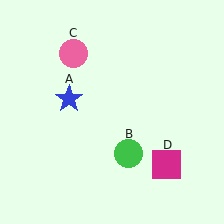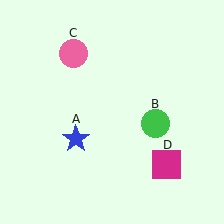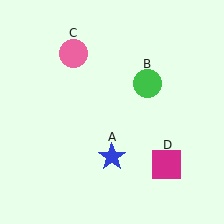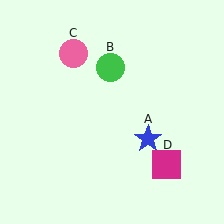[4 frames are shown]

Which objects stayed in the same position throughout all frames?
Pink circle (object C) and magenta square (object D) remained stationary.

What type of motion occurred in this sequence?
The blue star (object A), green circle (object B) rotated counterclockwise around the center of the scene.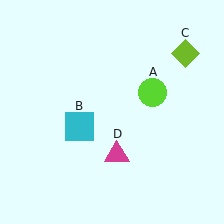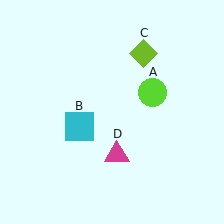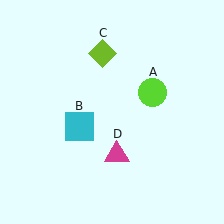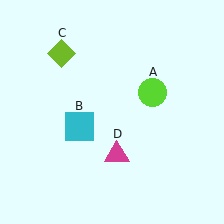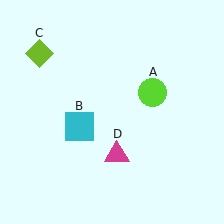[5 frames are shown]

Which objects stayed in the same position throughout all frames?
Lime circle (object A) and cyan square (object B) and magenta triangle (object D) remained stationary.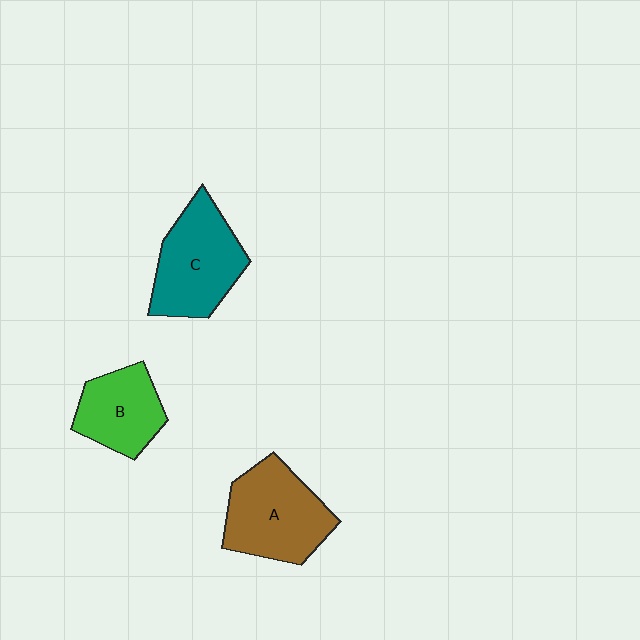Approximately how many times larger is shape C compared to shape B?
Approximately 1.4 times.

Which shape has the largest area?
Shape A (brown).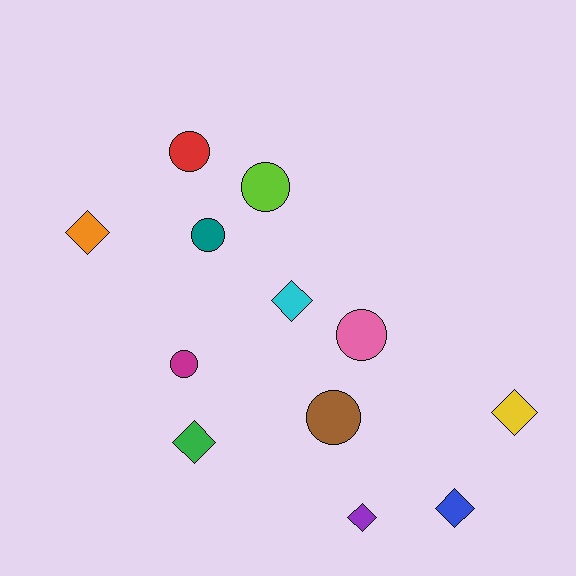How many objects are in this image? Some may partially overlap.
There are 12 objects.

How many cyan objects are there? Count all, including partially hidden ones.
There is 1 cyan object.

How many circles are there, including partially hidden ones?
There are 6 circles.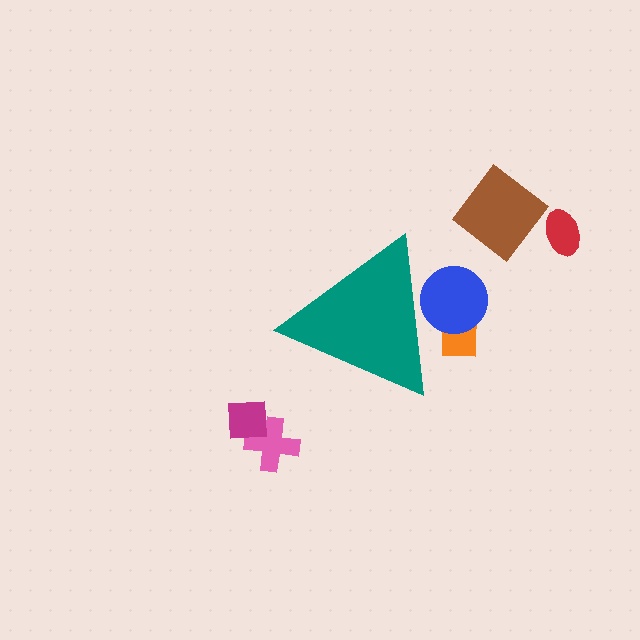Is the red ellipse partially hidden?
No, the red ellipse is fully visible.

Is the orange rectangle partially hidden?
Yes, the orange rectangle is partially hidden behind the teal triangle.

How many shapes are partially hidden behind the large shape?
2 shapes are partially hidden.